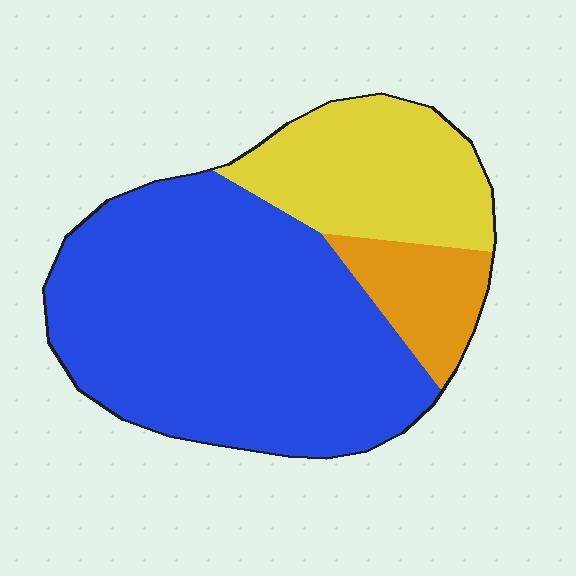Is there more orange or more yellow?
Yellow.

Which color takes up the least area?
Orange, at roughly 10%.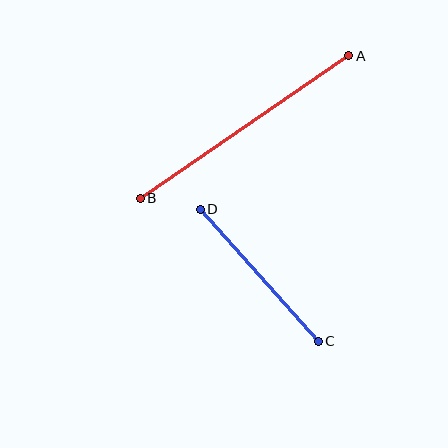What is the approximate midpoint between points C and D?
The midpoint is at approximately (259, 275) pixels.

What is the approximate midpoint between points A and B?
The midpoint is at approximately (244, 127) pixels.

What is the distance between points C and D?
The distance is approximately 177 pixels.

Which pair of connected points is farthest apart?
Points A and B are farthest apart.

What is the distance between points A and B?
The distance is approximately 253 pixels.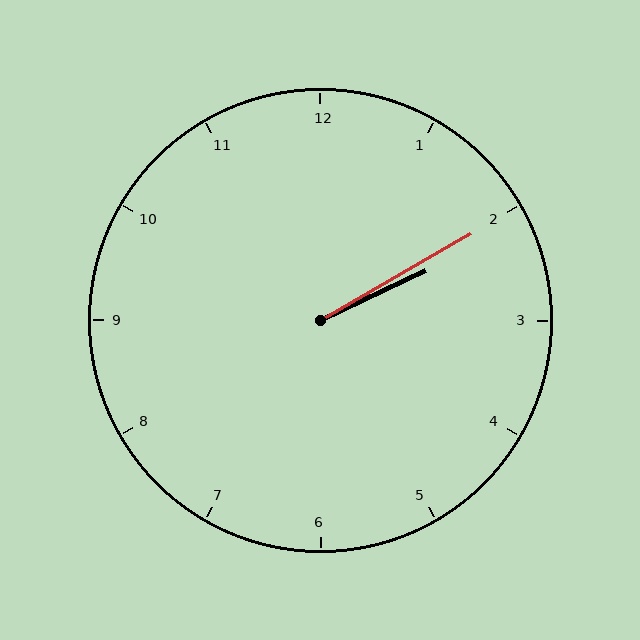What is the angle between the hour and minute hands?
Approximately 5 degrees.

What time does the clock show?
2:10.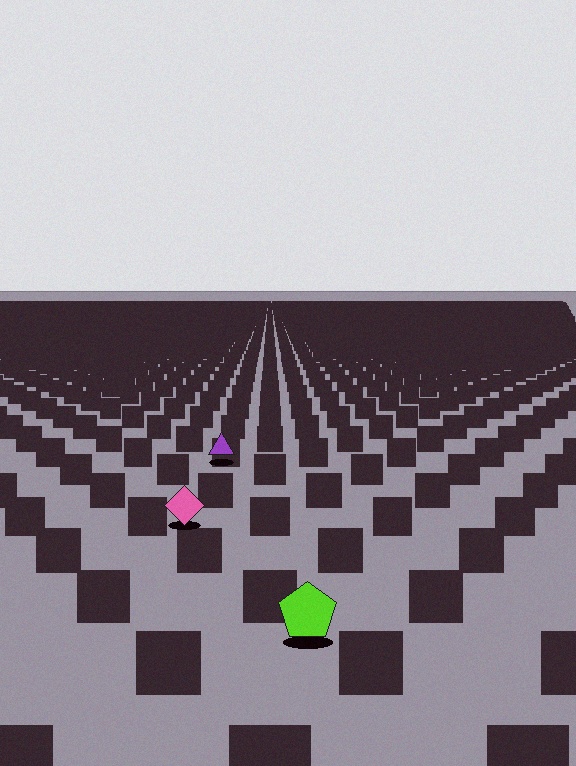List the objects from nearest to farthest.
From nearest to farthest: the lime pentagon, the pink diamond, the purple triangle.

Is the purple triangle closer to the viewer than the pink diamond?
No. The pink diamond is closer — you can tell from the texture gradient: the ground texture is coarser near it.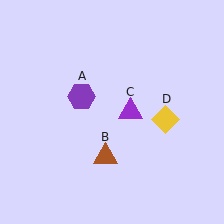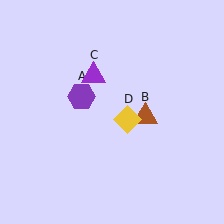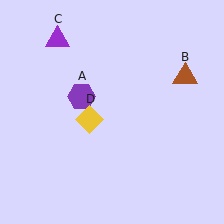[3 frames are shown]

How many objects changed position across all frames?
3 objects changed position: brown triangle (object B), purple triangle (object C), yellow diamond (object D).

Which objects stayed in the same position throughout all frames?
Purple hexagon (object A) remained stationary.